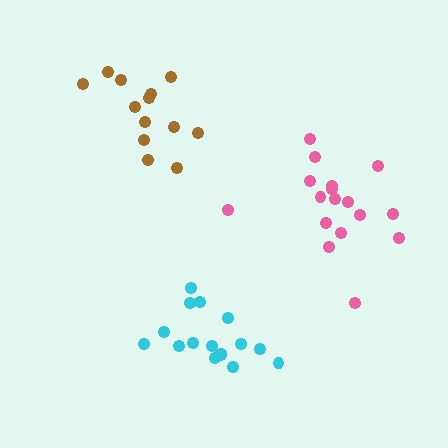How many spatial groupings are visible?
There are 3 spatial groupings.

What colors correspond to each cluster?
The clusters are colored: brown, pink, cyan.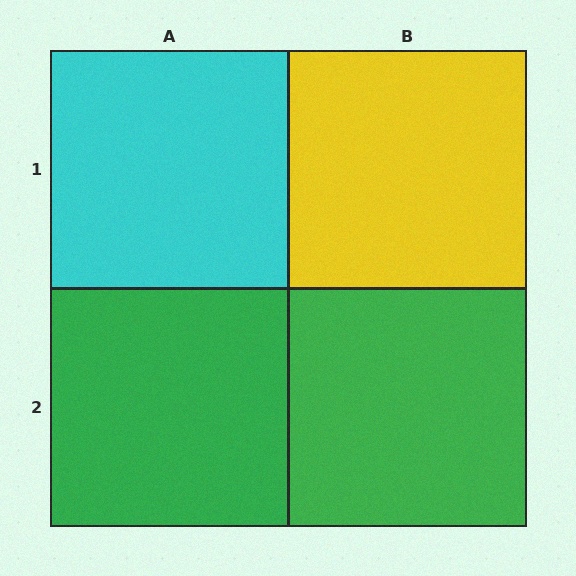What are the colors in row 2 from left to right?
Green, green.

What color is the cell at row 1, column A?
Cyan.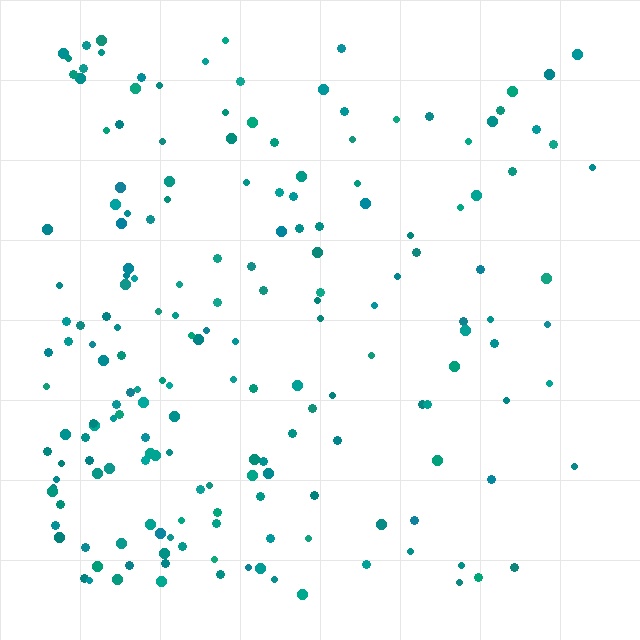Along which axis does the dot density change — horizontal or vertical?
Horizontal.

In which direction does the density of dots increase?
From right to left, with the left side densest.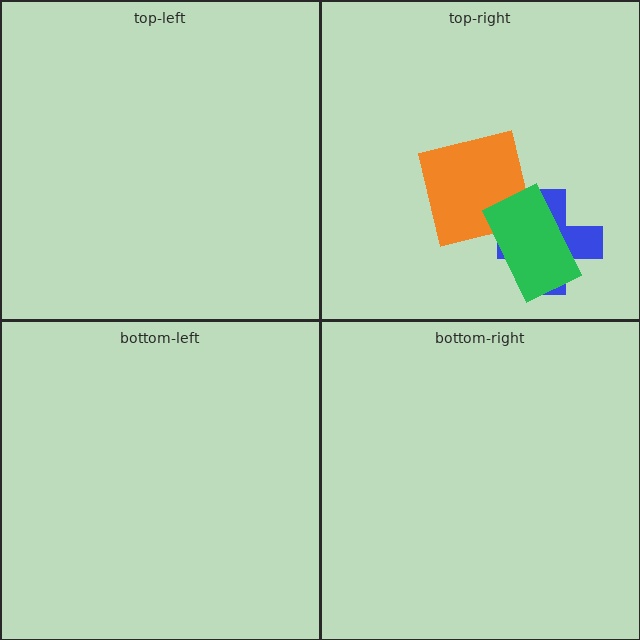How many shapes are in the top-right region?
3.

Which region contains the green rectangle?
The top-right region.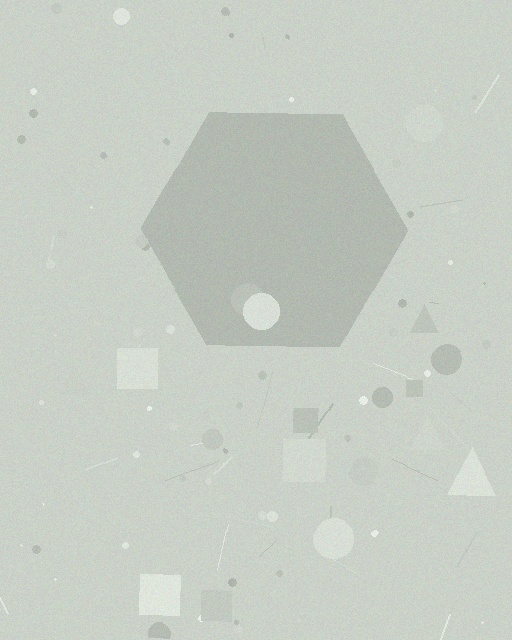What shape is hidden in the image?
A hexagon is hidden in the image.